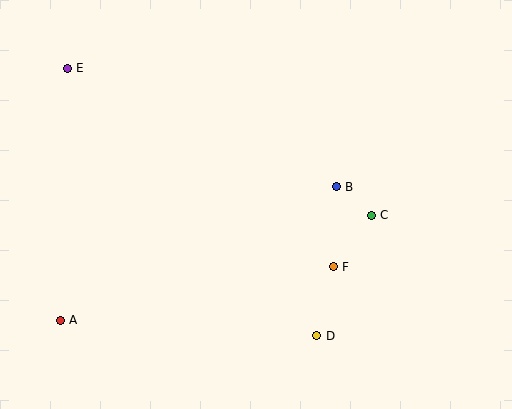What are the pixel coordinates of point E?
Point E is at (67, 68).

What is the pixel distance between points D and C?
The distance between D and C is 132 pixels.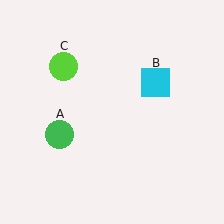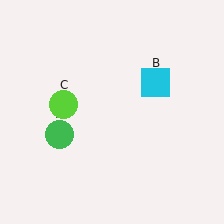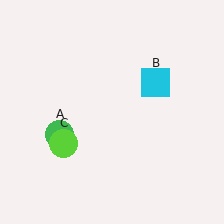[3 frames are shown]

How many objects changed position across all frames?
1 object changed position: lime circle (object C).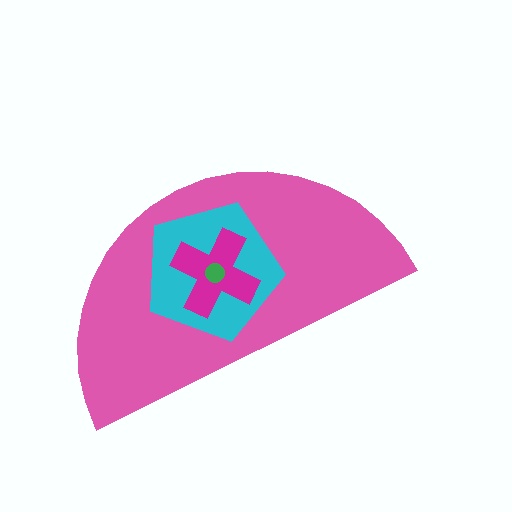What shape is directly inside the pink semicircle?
The cyan pentagon.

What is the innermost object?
The green circle.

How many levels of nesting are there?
4.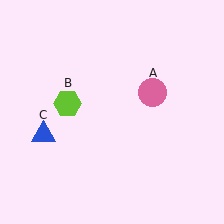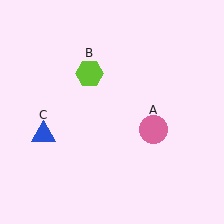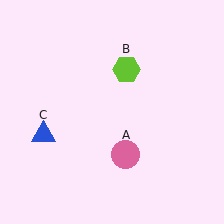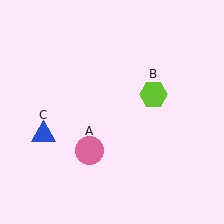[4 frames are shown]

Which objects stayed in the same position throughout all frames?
Blue triangle (object C) remained stationary.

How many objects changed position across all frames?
2 objects changed position: pink circle (object A), lime hexagon (object B).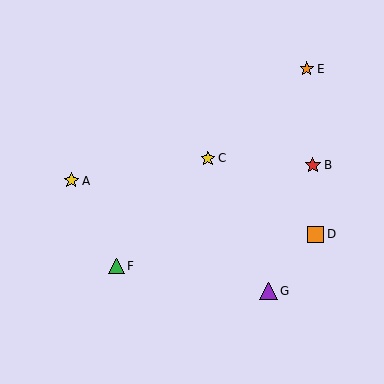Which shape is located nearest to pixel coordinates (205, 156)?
The yellow star (labeled C) at (208, 158) is nearest to that location.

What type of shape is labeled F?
Shape F is a green triangle.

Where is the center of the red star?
The center of the red star is at (313, 165).